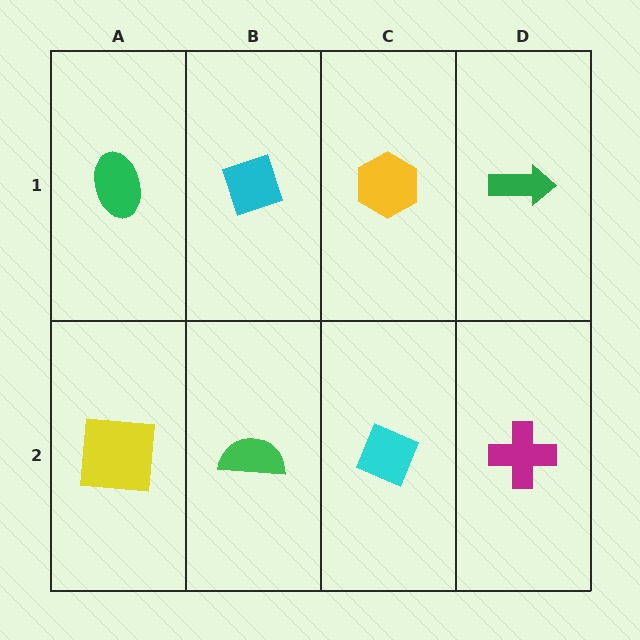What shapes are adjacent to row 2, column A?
A green ellipse (row 1, column A), a green semicircle (row 2, column B).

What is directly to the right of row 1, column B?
A yellow hexagon.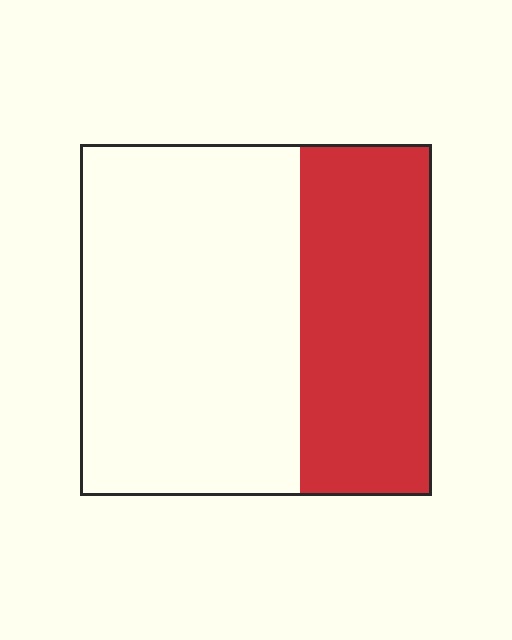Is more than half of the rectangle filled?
No.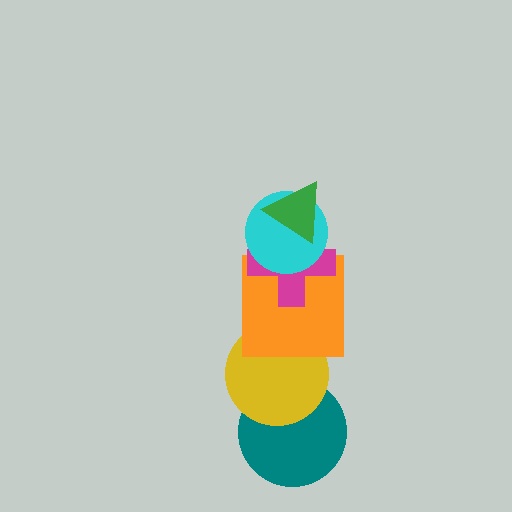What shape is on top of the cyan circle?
The green triangle is on top of the cyan circle.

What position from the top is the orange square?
The orange square is 4th from the top.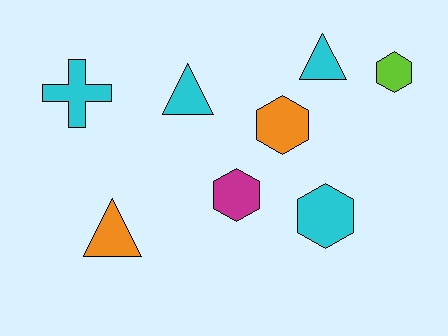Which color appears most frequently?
Cyan, with 4 objects.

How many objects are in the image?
There are 8 objects.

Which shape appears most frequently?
Hexagon, with 4 objects.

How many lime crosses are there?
There are no lime crosses.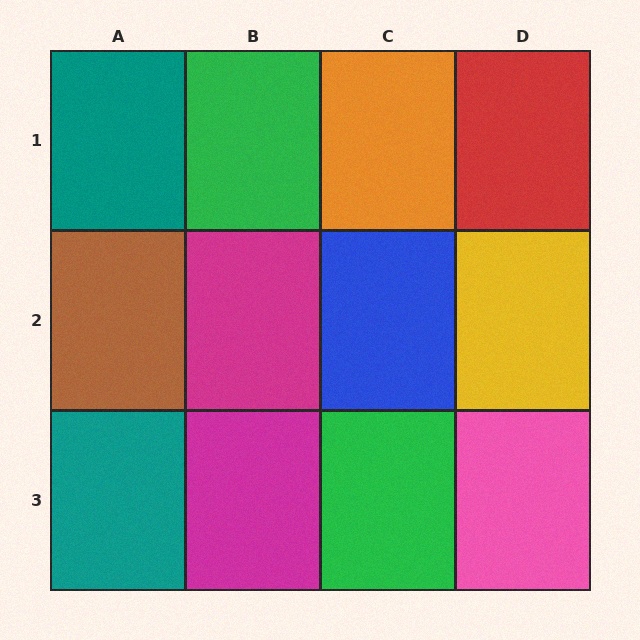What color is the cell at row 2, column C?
Blue.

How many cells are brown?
1 cell is brown.